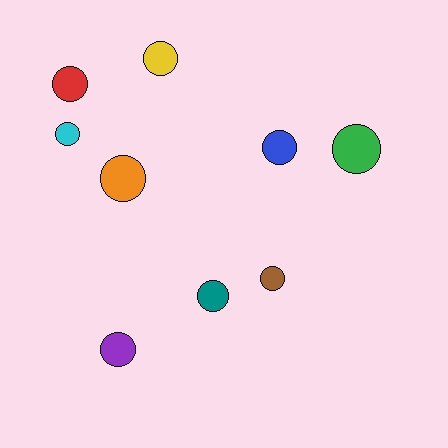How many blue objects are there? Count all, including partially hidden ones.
There is 1 blue object.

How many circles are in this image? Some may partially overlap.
There are 9 circles.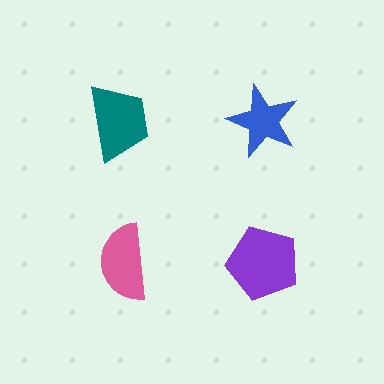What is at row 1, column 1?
A teal trapezoid.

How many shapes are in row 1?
2 shapes.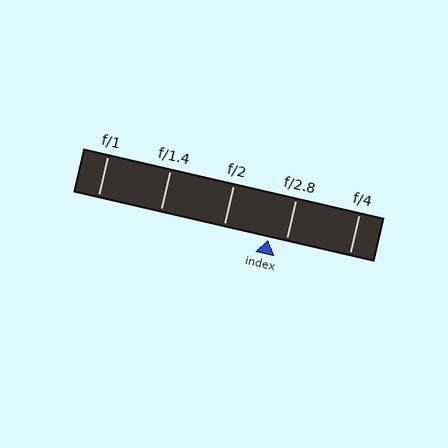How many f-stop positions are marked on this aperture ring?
There are 5 f-stop positions marked.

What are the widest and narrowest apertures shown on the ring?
The widest aperture shown is f/1 and the narrowest is f/4.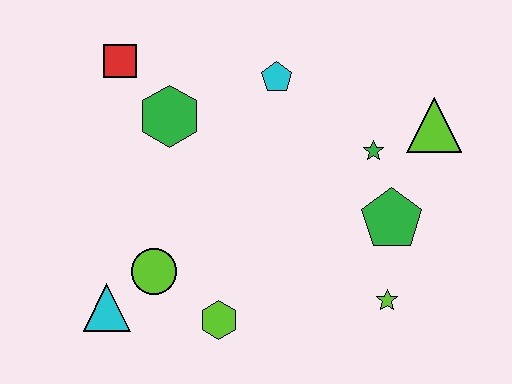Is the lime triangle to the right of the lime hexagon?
Yes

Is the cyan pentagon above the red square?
No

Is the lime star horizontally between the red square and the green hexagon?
No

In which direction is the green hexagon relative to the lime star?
The green hexagon is to the left of the lime star.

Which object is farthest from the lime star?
The red square is farthest from the lime star.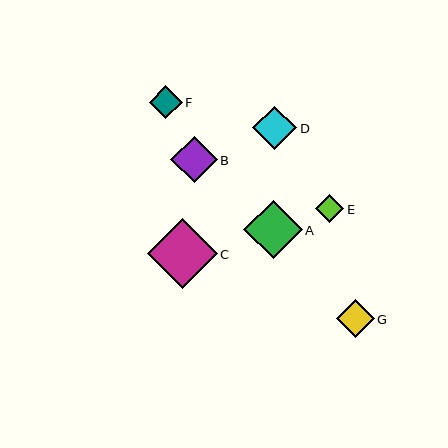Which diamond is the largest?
Diamond C is the largest with a size of approximately 70 pixels.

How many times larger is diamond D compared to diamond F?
Diamond D is approximately 1.3 times the size of diamond F.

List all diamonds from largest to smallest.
From largest to smallest: C, A, B, D, G, F, E.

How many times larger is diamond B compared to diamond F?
Diamond B is approximately 1.4 times the size of diamond F.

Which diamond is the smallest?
Diamond E is the smallest with a size of approximately 28 pixels.